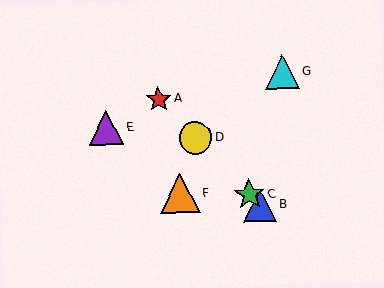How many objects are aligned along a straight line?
4 objects (A, B, C, D) are aligned along a straight line.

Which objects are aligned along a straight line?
Objects A, B, C, D are aligned along a straight line.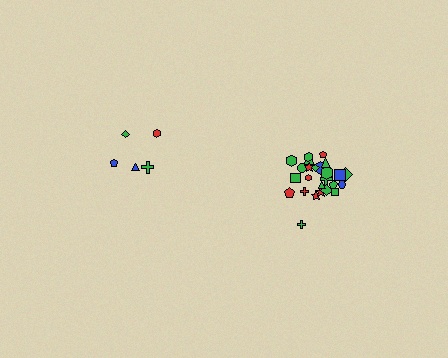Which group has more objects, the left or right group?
The right group.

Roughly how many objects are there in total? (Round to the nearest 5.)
Roughly 30 objects in total.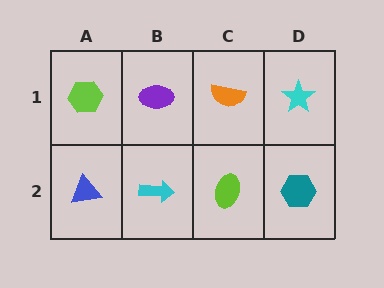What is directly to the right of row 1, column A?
A purple ellipse.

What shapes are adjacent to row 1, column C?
A lime ellipse (row 2, column C), a purple ellipse (row 1, column B), a cyan star (row 1, column D).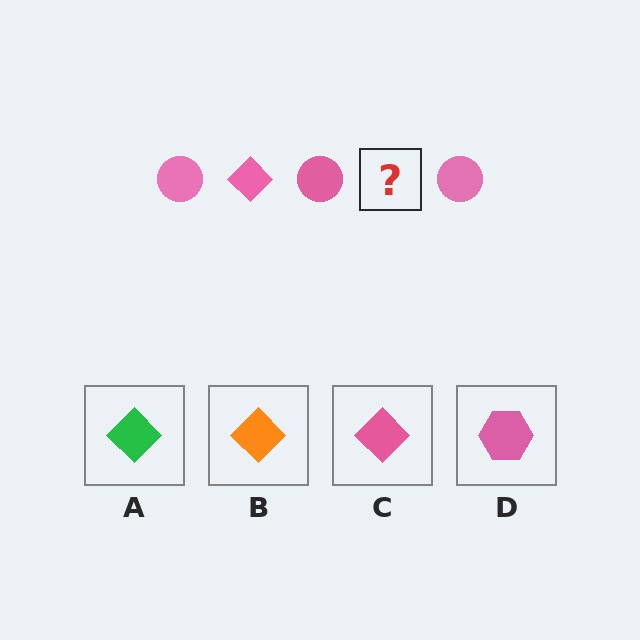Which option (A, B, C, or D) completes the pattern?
C.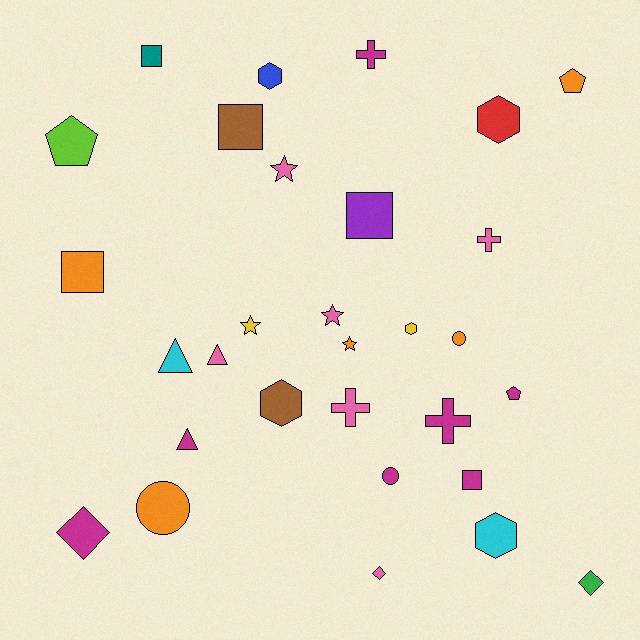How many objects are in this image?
There are 30 objects.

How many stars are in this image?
There are 4 stars.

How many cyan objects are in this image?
There are 2 cyan objects.